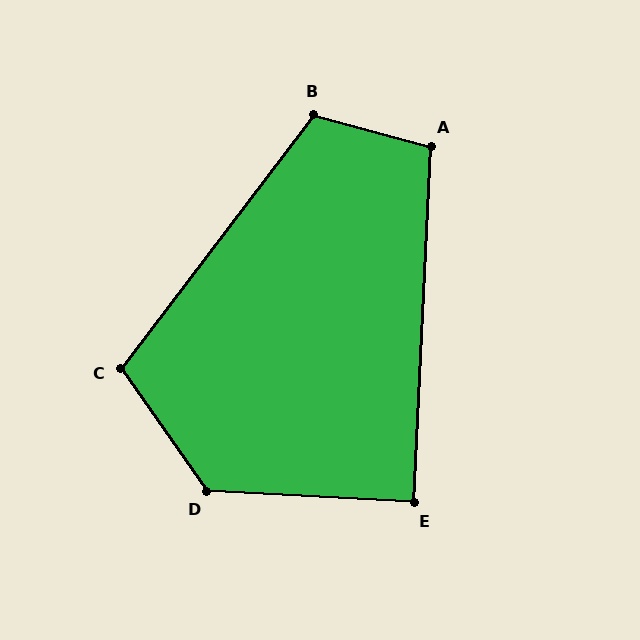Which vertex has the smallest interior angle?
E, at approximately 90 degrees.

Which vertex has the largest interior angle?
D, at approximately 128 degrees.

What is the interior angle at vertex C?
Approximately 108 degrees (obtuse).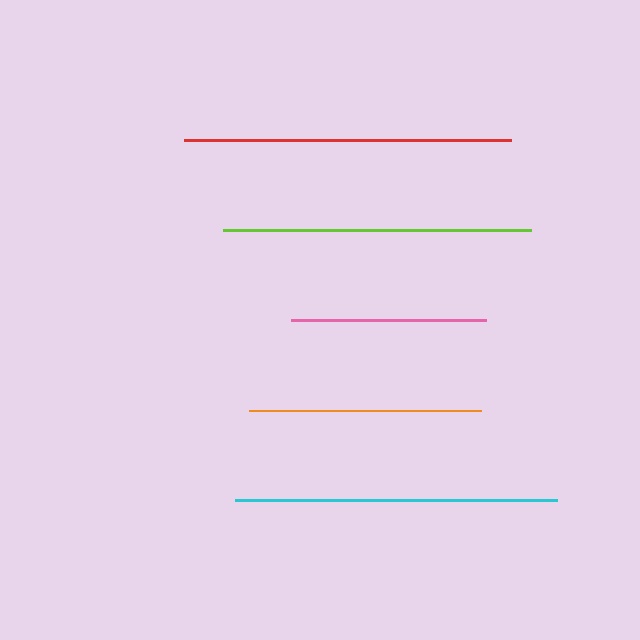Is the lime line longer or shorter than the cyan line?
The cyan line is longer than the lime line.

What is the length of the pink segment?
The pink segment is approximately 195 pixels long.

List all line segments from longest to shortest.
From longest to shortest: red, cyan, lime, orange, pink.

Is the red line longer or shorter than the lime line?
The red line is longer than the lime line.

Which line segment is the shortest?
The pink line is the shortest at approximately 195 pixels.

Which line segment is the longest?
The red line is the longest at approximately 327 pixels.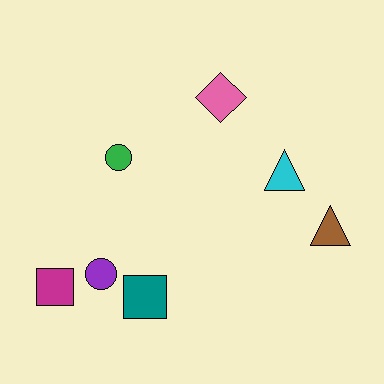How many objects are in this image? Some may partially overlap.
There are 7 objects.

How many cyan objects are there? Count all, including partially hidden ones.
There is 1 cyan object.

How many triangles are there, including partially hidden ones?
There are 2 triangles.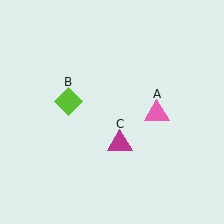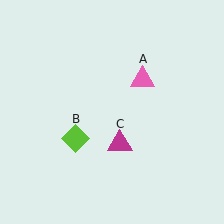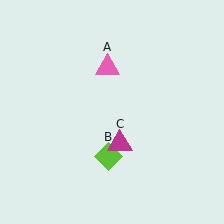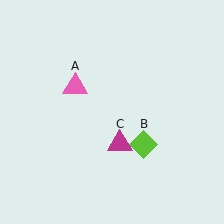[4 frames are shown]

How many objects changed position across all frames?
2 objects changed position: pink triangle (object A), lime diamond (object B).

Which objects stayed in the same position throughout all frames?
Magenta triangle (object C) remained stationary.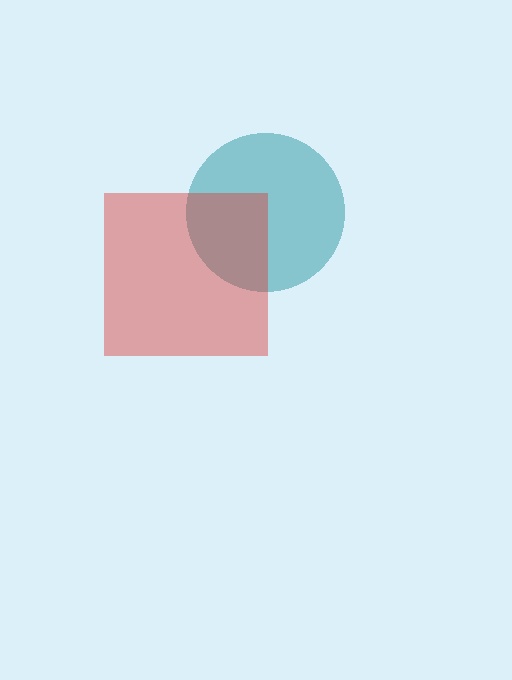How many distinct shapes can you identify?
There are 2 distinct shapes: a teal circle, a red square.